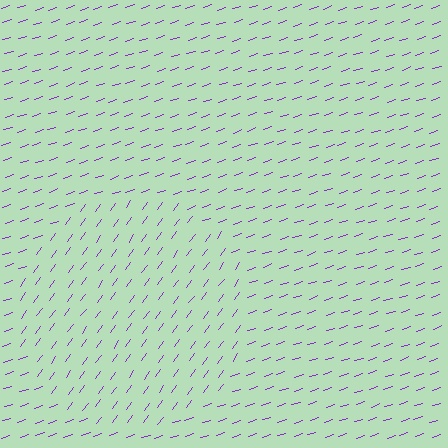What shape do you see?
I see a circle.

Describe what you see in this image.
The image is filled with small purple line segments. A circle region in the image has lines oriented differently from the surrounding lines, creating a visible texture boundary.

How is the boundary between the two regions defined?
The boundary is defined purely by a change in line orientation (approximately 35 degrees difference). All lines are the same color and thickness.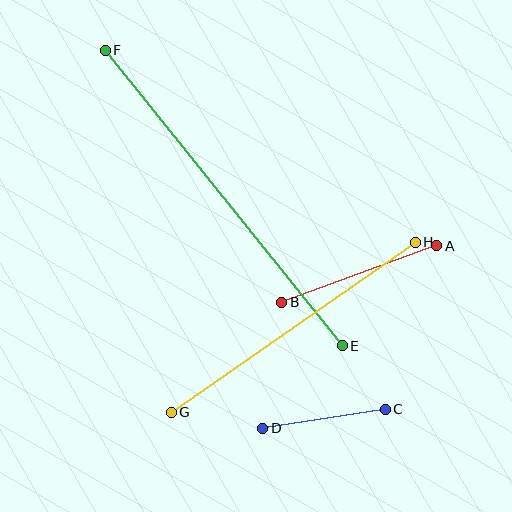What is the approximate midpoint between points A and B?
The midpoint is at approximately (359, 274) pixels.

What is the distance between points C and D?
The distance is approximately 124 pixels.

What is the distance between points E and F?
The distance is approximately 379 pixels.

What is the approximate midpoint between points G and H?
The midpoint is at approximately (293, 327) pixels.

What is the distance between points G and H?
The distance is approximately 298 pixels.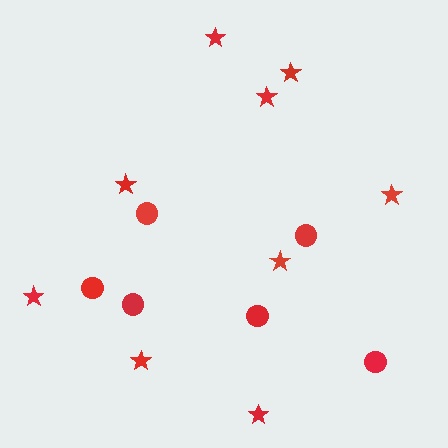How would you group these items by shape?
There are 2 groups: one group of stars (9) and one group of circles (6).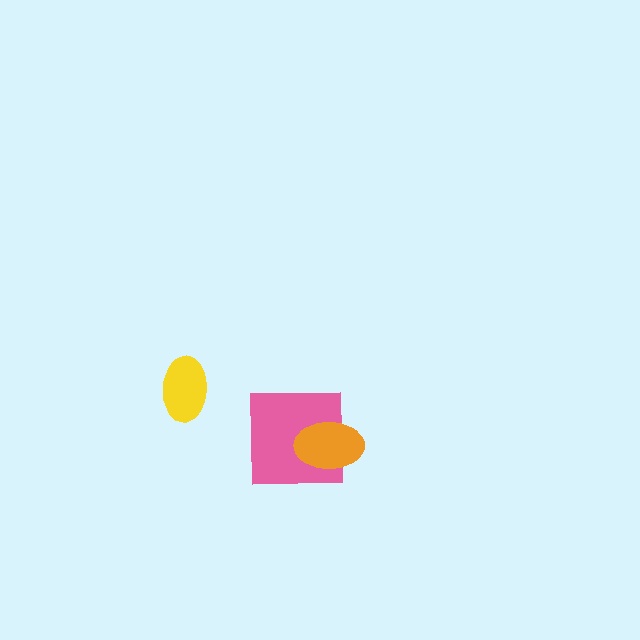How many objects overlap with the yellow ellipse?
0 objects overlap with the yellow ellipse.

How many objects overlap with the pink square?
1 object overlaps with the pink square.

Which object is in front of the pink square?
The orange ellipse is in front of the pink square.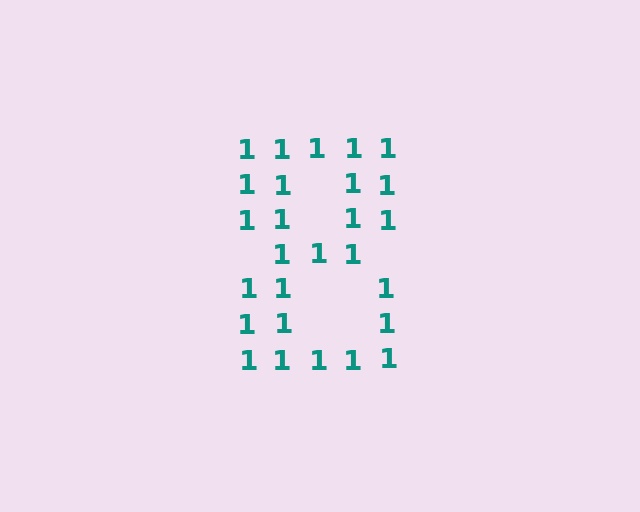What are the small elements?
The small elements are digit 1's.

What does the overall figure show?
The overall figure shows the digit 8.